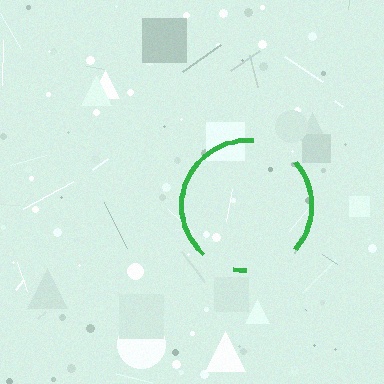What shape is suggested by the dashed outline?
The dashed outline suggests a circle.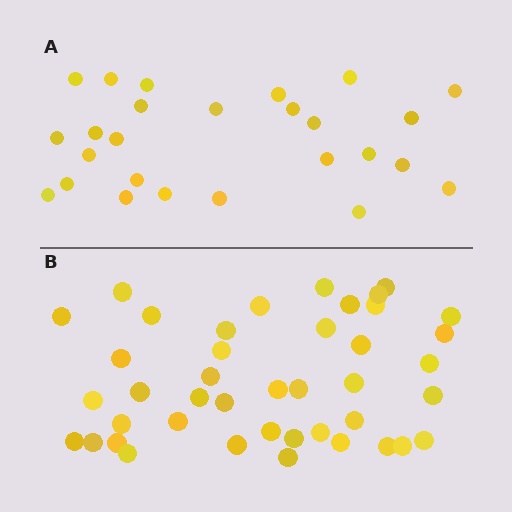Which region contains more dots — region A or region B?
Region B (the bottom region) has more dots.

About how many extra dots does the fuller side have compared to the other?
Region B has approximately 15 more dots than region A.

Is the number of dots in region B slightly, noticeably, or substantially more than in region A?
Region B has substantially more. The ratio is roughly 1.6 to 1.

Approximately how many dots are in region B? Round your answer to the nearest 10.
About 40 dots. (The exact count is 42, which rounds to 40.)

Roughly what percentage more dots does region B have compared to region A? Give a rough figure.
About 60% more.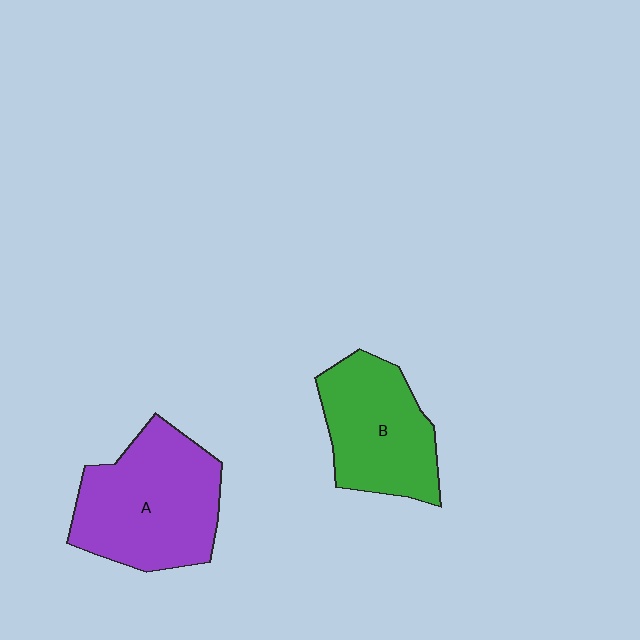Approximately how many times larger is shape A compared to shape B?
Approximately 1.3 times.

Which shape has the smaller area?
Shape B (green).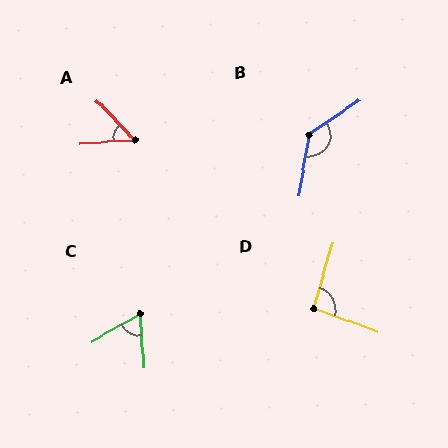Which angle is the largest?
B, at approximately 134 degrees.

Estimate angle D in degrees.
Approximately 94 degrees.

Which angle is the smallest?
A, at approximately 49 degrees.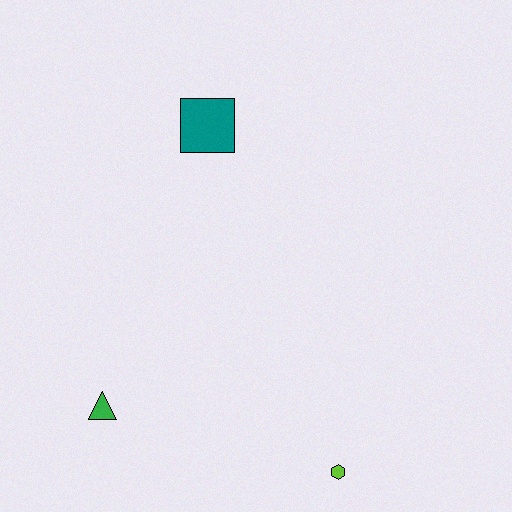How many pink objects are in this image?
There are no pink objects.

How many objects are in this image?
There are 3 objects.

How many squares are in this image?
There is 1 square.